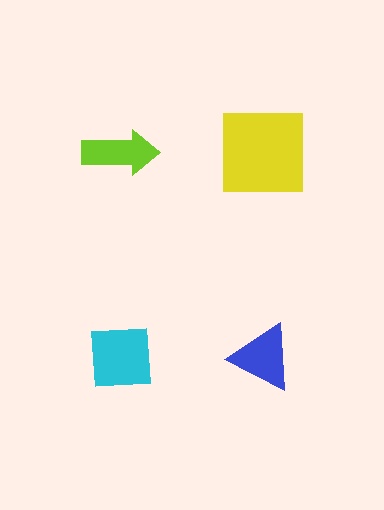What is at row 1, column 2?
A yellow square.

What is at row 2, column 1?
A cyan square.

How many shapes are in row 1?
2 shapes.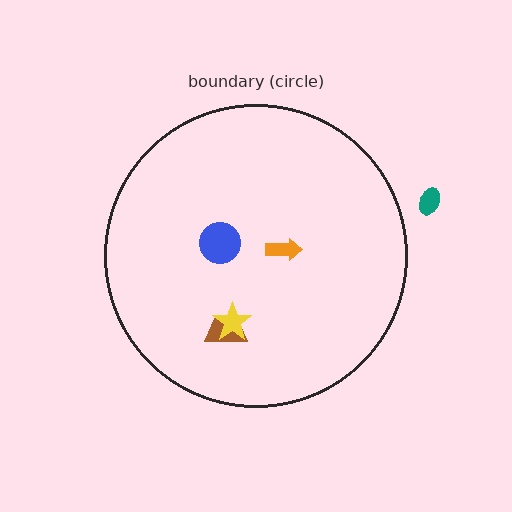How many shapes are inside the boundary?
4 inside, 1 outside.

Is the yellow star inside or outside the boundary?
Inside.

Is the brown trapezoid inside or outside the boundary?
Inside.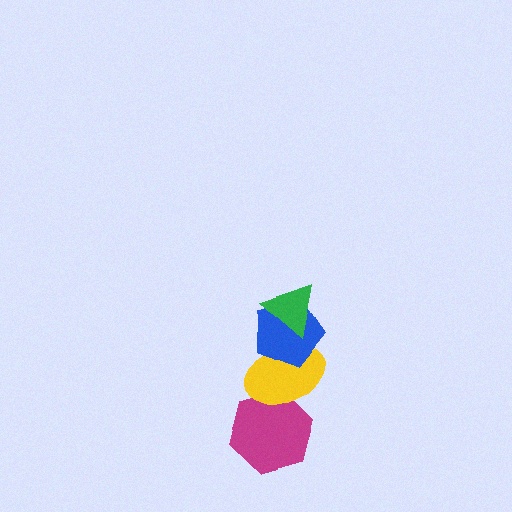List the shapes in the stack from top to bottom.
From top to bottom: the green triangle, the blue pentagon, the yellow ellipse, the magenta hexagon.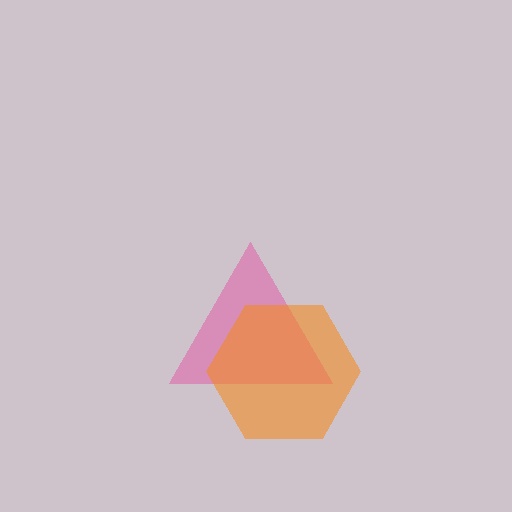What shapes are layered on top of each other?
The layered shapes are: a pink triangle, an orange hexagon.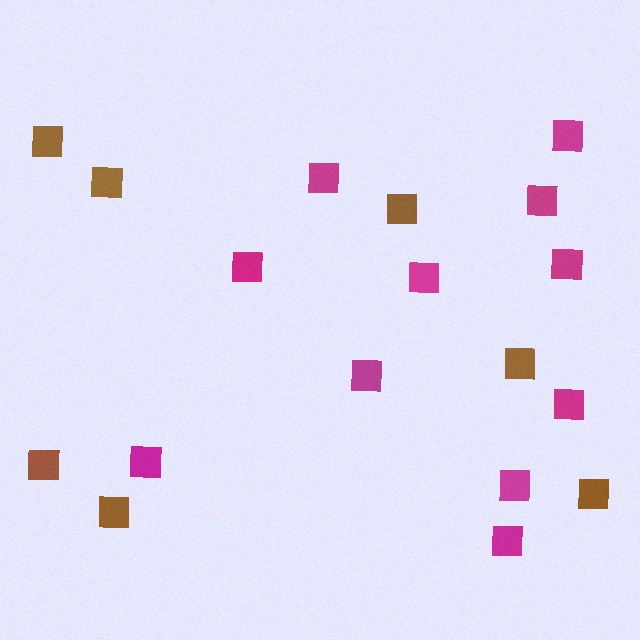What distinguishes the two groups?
There are 2 groups: one group of brown squares (7) and one group of magenta squares (11).